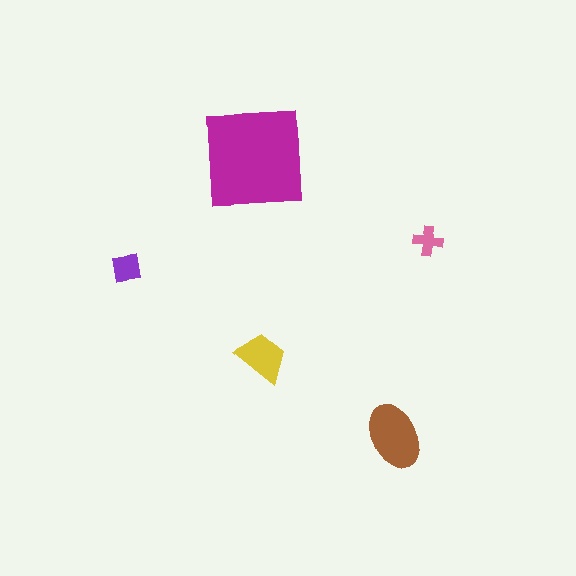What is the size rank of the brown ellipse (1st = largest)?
2nd.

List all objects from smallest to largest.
The pink cross, the purple square, the yellow trapezoid, the brown ellipse, the magenta square.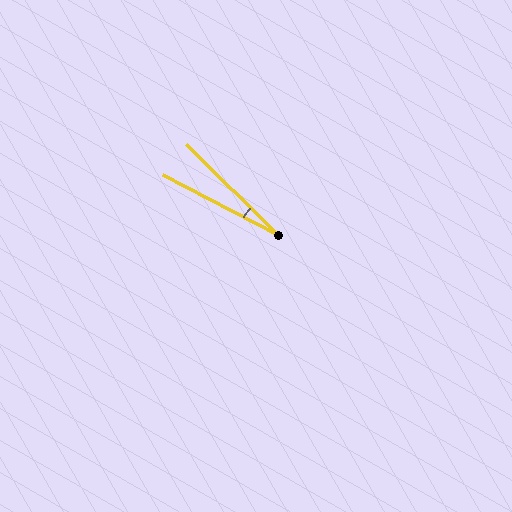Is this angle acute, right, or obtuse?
It is acute.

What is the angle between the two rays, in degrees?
Approximately 17 degrees.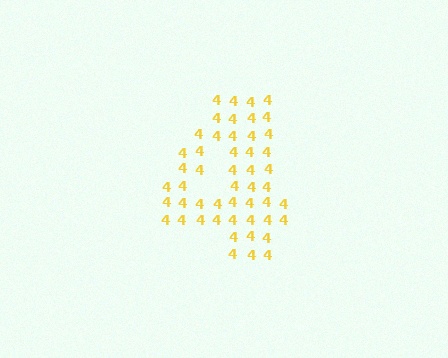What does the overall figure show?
The overall figure shows the digit 4.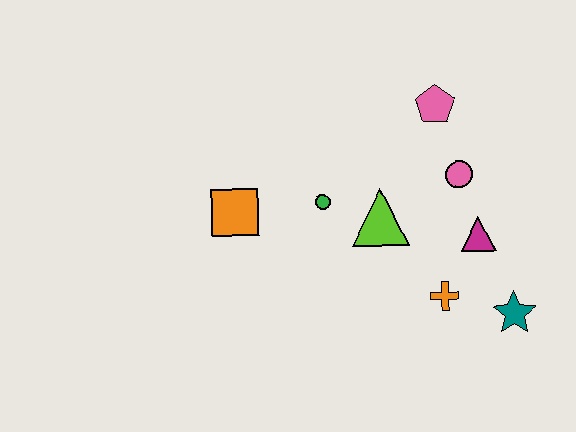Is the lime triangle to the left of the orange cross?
Yes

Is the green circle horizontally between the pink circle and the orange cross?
No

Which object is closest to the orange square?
The green circle is closest to the orange square.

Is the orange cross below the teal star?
No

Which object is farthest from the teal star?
The orange square is farthest from the teal star.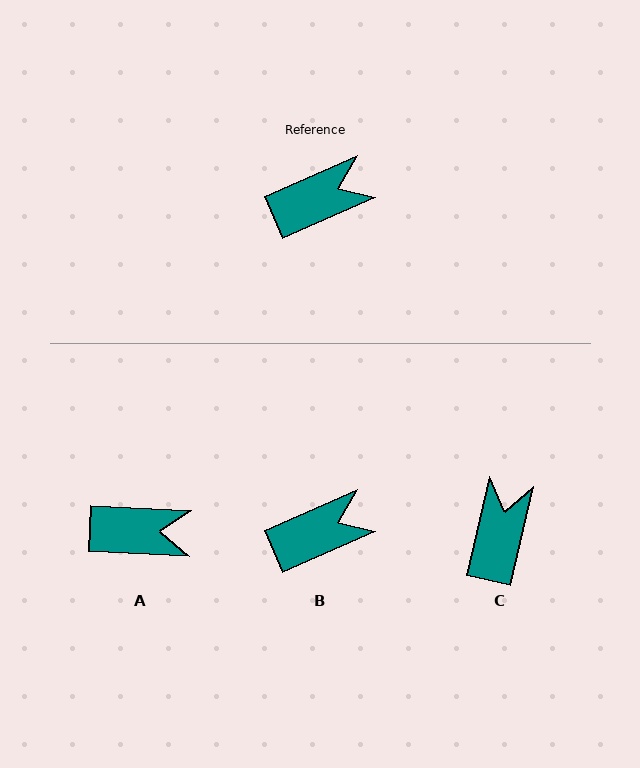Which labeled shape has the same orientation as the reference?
B.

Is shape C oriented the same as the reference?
No, it is off by about 53 degrees.